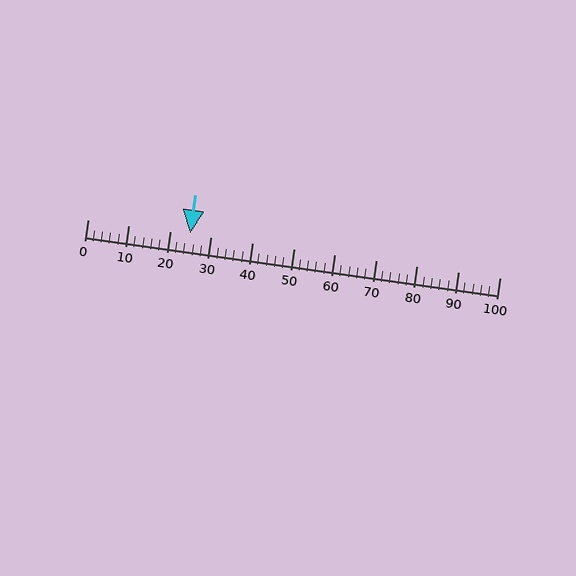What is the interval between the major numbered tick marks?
The major tick marks are spaced 10 units apart.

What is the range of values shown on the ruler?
The ruler shows values from 0 to 100.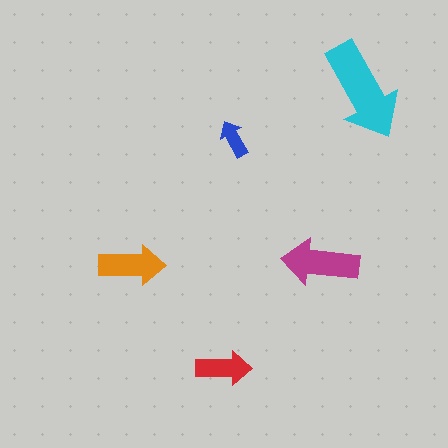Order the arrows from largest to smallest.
the cyan one, the magenta one, the orange one, the red one, the blue one.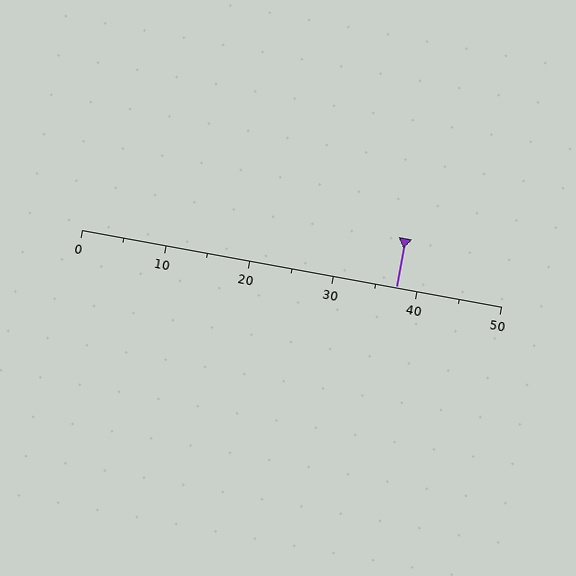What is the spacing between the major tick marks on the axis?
The major ticks are spaced 10 apart.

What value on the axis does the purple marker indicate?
The marker indicates approximately 37.5.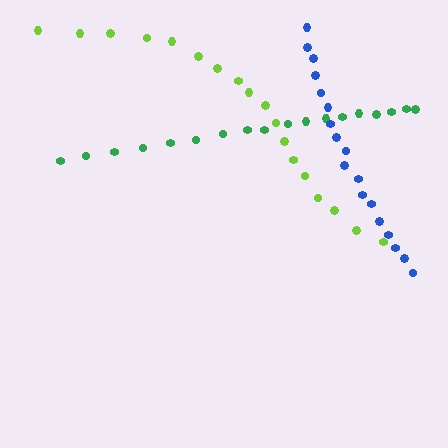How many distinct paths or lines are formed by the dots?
There are 3 distinct paths.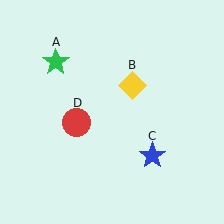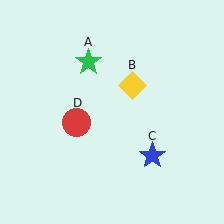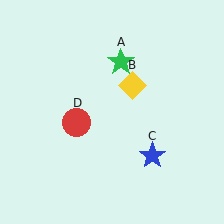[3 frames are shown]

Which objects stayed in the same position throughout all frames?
Yellow diamond (object B) and blue star (object C) and red circle (object D) remained stationary.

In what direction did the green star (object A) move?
The green star (object A) moved right.